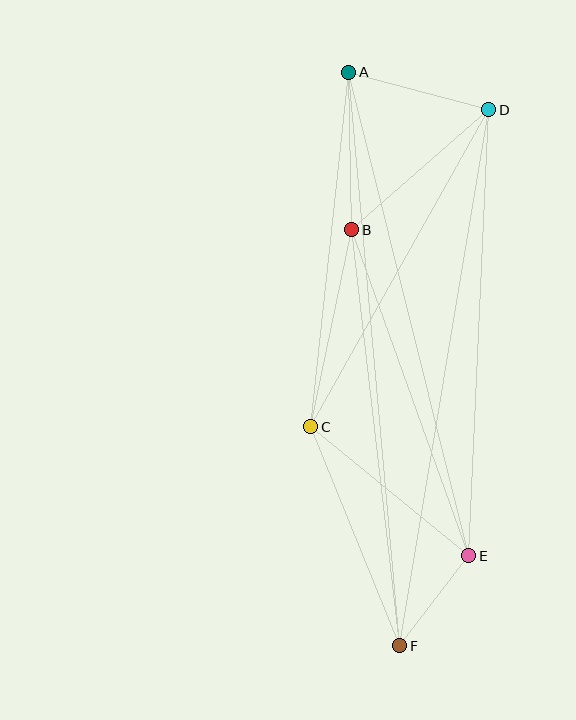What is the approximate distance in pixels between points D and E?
The distance between D and E is approximately 447 pixels.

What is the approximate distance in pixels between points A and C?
The distance between A and C is approximately 356 pixels.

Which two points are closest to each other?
Points E and F are closest to each other.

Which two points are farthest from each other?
Points A and F are farthest from each other.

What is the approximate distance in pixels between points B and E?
The distance between B and E is approximately 346 pixels.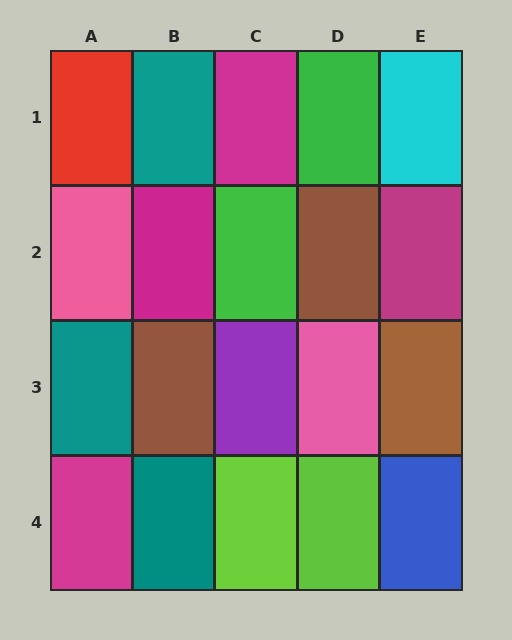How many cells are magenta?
4 cells are magenta.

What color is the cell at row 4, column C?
Lime.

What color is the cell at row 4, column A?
Magenta.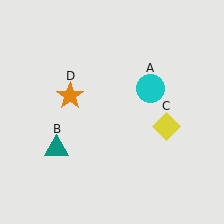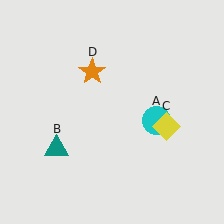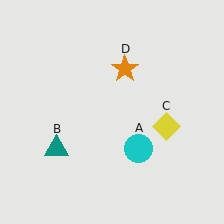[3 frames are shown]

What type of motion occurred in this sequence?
The cyan circle (object A), orange star (object D) rotated clockwise around the center of the scene.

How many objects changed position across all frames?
2 objects changed position: cyan circle (object A), orange star (object D).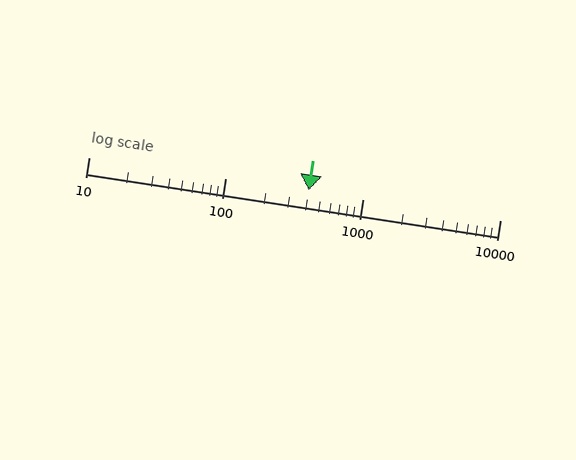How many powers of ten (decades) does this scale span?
The scale spans 3 decades, from 10 to 10000.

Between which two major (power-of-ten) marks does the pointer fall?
The pointer is between 100 and 1000.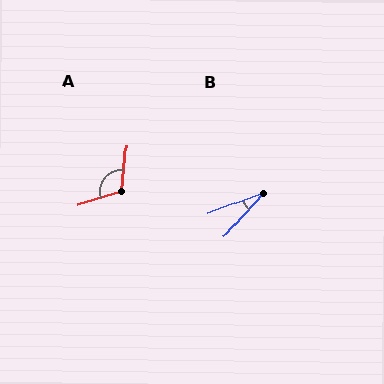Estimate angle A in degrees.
Approximately 113 degrees.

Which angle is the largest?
A, at approximately 113 degrees.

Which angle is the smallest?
B, at approximately 27 degrees.